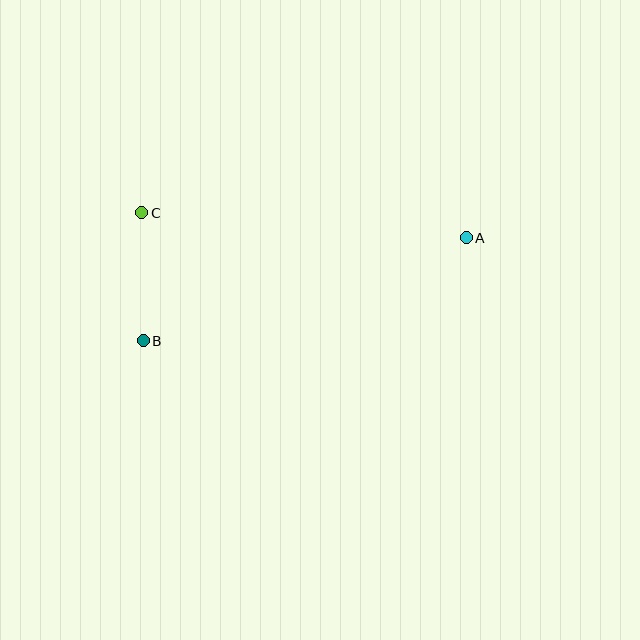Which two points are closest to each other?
Points B and C are closest to each other.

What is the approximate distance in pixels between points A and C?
The distance between A and C is approximately 326 pixels.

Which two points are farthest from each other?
Points A and B are farthest from each other.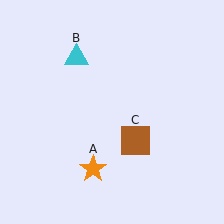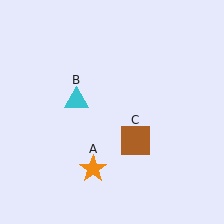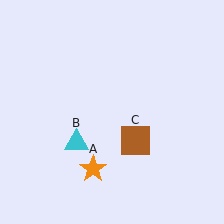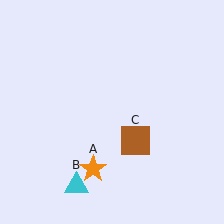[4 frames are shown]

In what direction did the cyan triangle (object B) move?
The cyan triangle (object B) moved down.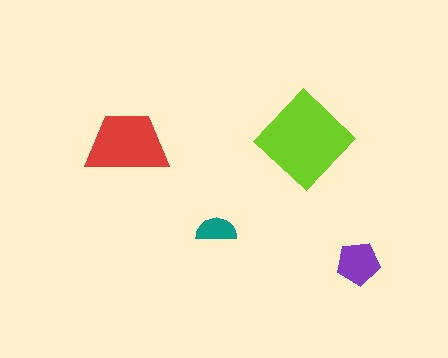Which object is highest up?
The lime diamond is topmost.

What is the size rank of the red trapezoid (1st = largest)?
2nd.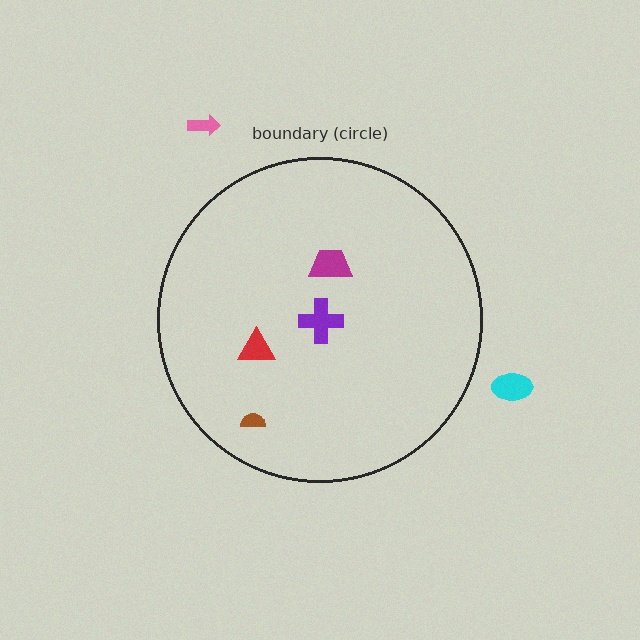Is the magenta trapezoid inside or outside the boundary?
Inside.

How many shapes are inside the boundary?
4 inside, 2 outside.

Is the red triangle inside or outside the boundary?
Inside.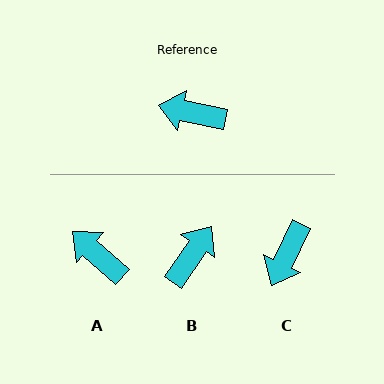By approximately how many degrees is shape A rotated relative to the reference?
Approximately 31 degrees clockwise.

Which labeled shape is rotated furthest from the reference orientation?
B, about 112 degrees away.